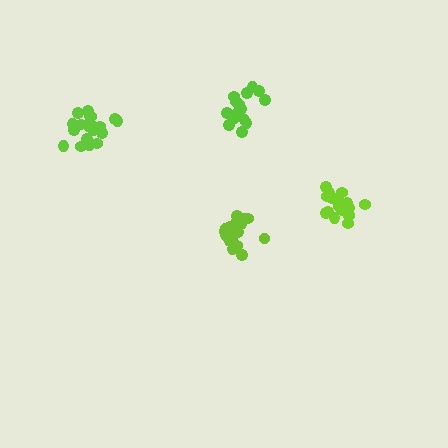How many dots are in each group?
Group 1: 15 dots, Group 2: 20 dots, Group 3: 21 dots, Group 4: 16 dots (72 total).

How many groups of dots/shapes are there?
There are 4 groups.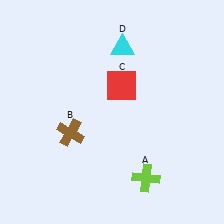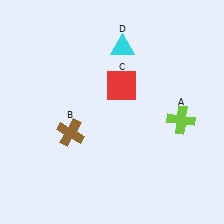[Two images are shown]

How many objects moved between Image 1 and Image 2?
1 object moved between the two images.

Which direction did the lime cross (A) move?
The lime cross (A) moved up.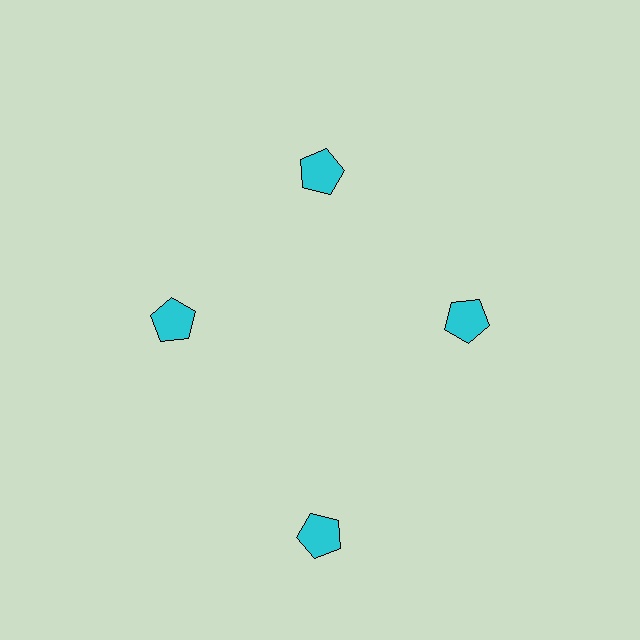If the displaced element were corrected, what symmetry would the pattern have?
It would have 4-fold rotational symmetry — the pattern would map onto itself every 90 degrees.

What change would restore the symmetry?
The symmetry would be restored by moving it inward, back onto the ring so that all 4 pentagons sit at equal angles and equal distance from the center.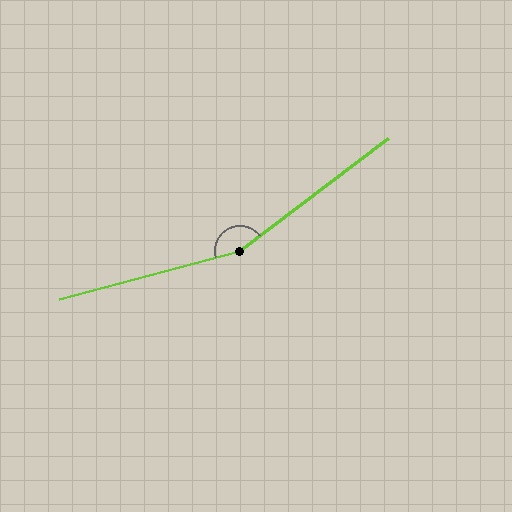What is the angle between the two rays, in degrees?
Approximately 158 degrees.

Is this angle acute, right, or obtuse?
It is obtuse.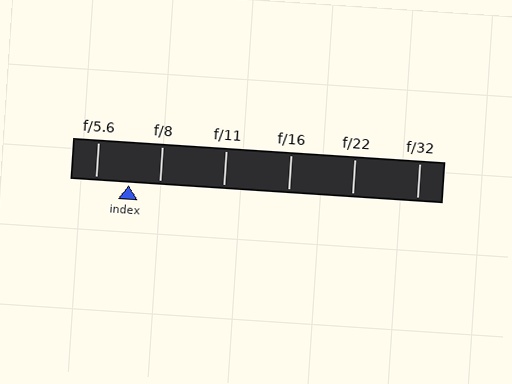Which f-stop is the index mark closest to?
The index mark is closest to f/8.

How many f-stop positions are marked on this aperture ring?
There are 6 f-stop positions marked.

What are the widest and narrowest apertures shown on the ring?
The widest aperture shown is f/5.6 and the narrowest is f/32.